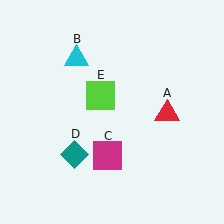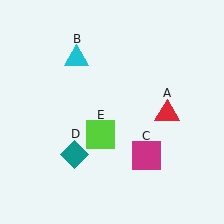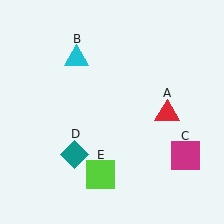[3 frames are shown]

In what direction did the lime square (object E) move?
The lime square (object E) moved down.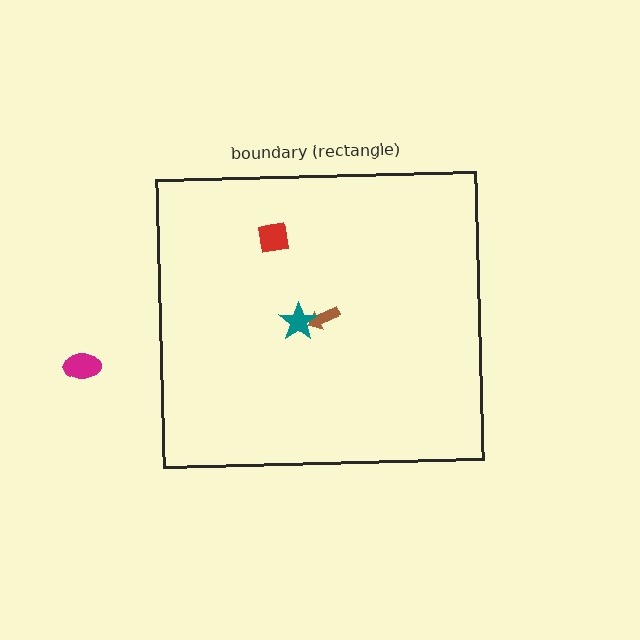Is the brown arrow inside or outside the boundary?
Inside.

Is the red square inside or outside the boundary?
Inside.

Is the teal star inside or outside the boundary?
Inside.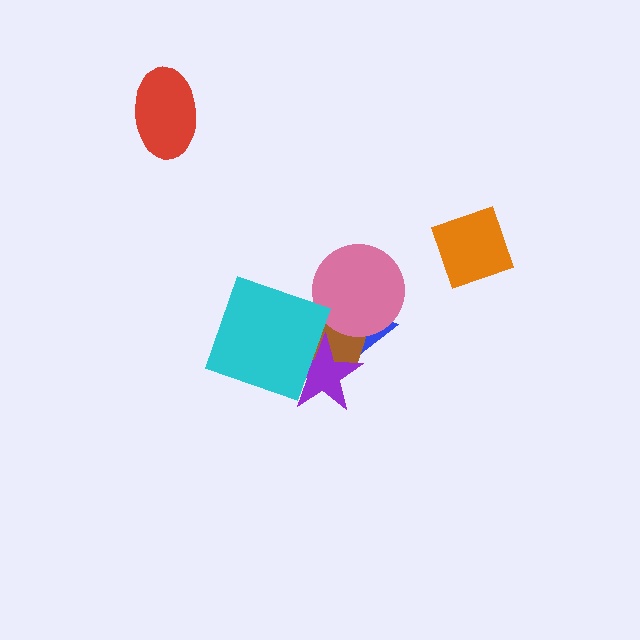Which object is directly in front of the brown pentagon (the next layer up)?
The pink circle is directly in front of the brown pentagon.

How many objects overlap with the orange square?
0 objects overlap with the orange square.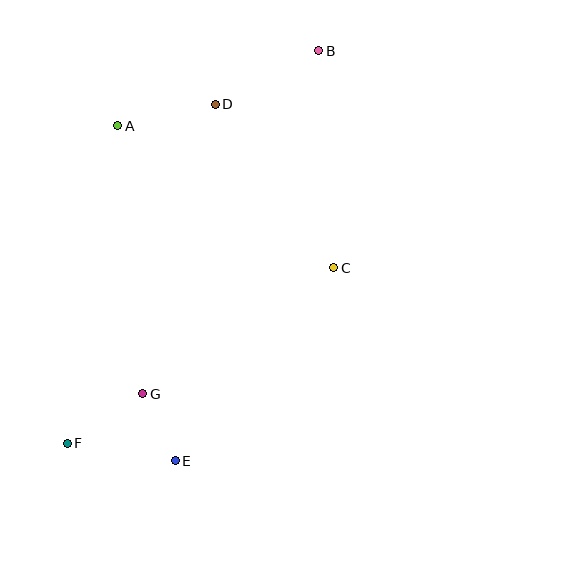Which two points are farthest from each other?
Points B and F are farthest from each other.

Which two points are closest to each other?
Points E and G are closest to each other.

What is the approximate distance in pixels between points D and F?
The distance between D and F is approximately 370 pixels.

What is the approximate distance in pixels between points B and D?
The distance between B and D is approximately 116 pixels.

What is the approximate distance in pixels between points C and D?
The distance between C and D is approximately 202 pixels.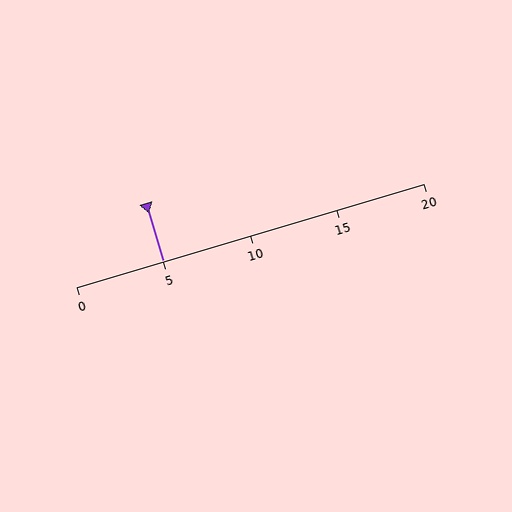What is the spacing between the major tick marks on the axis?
The major ticks are spaced 5 apart.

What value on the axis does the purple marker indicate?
The marker indicates approximately 5.